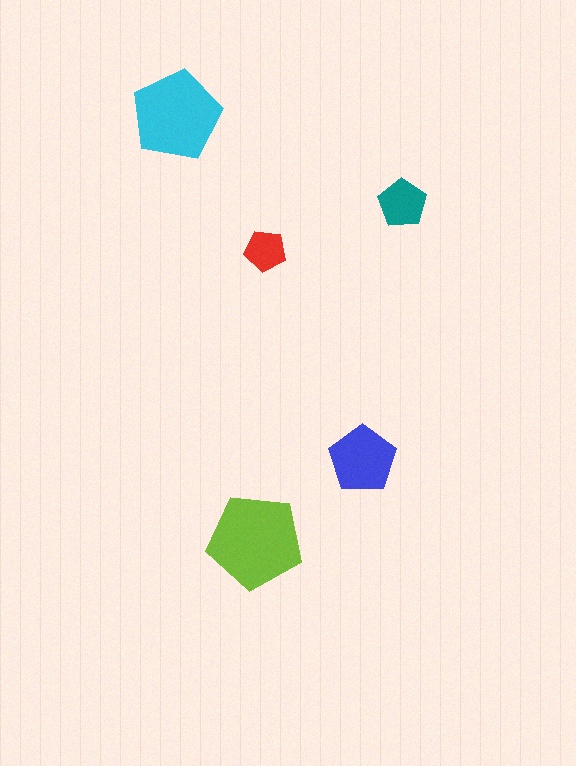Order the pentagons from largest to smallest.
the lime one, the cyan one, the blue one, the teal one, the red one.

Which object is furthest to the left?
The cyan pentagon is leftmost.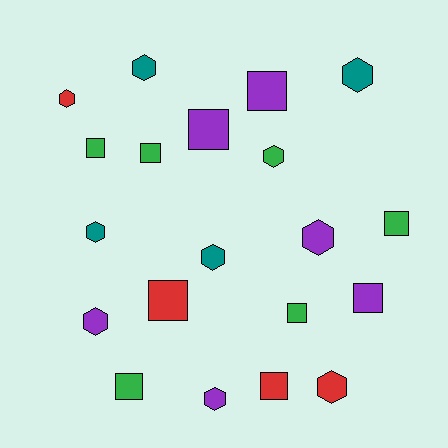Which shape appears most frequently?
Square, with 10 objects.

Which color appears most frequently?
Green, with 6 objects.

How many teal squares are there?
There are no teal squares.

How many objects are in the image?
There are 20 objects.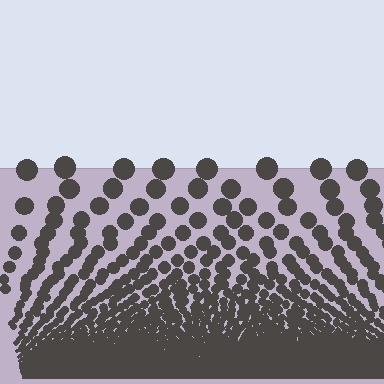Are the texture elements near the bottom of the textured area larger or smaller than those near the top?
Smaller. The gradient is inverted — elements near the bottom are smaller and denser.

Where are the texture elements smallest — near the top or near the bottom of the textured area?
Near the bottom.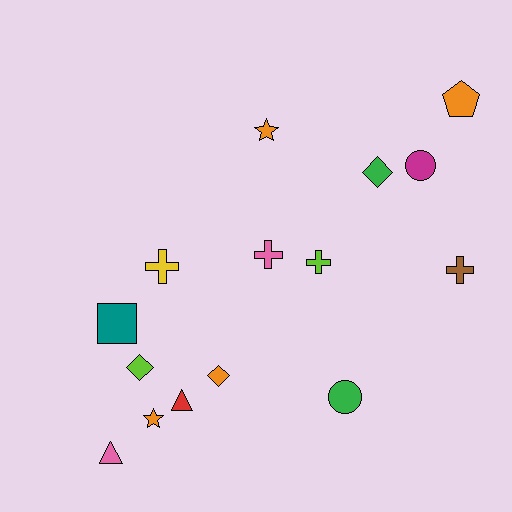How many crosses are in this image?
There are 4 crosses.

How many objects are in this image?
There are 15 objects.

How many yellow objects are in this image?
There is 1 yellow object.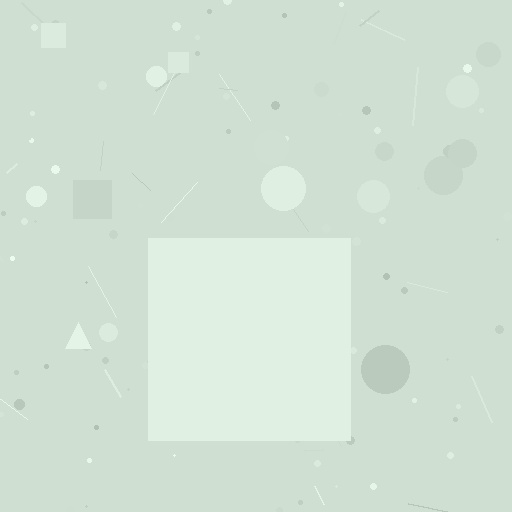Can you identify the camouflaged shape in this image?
The camouflaged shape is a square.